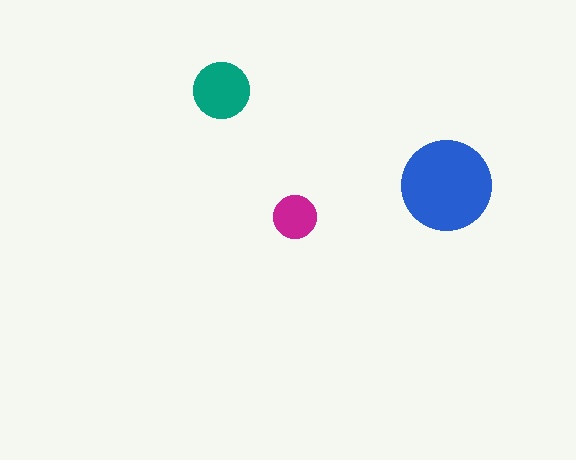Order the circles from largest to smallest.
the blue one, the teal one, the magenta one.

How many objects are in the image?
There are 3 objects in the image.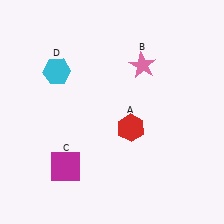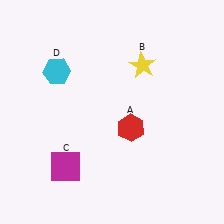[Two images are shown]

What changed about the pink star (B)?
In Image 1, B is pink. In Image 2, it changed to yellow.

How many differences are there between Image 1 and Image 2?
There is 1 difference between the two images.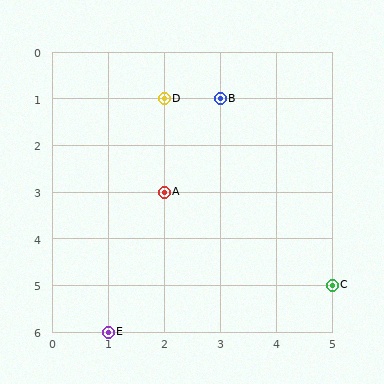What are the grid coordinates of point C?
Point C is at grid coordinates (5, 5).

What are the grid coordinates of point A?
Point A is at grid coordinates (2, 3).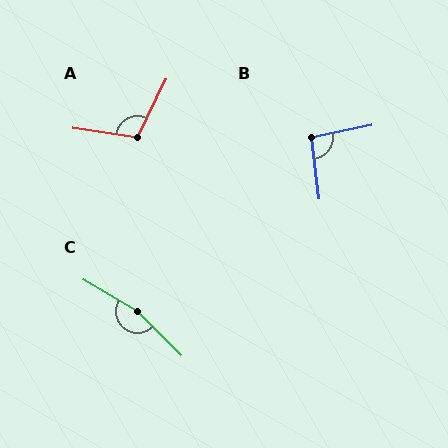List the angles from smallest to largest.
B (95°), A (108°), C (166°).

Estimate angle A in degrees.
Approximately 108 degrees.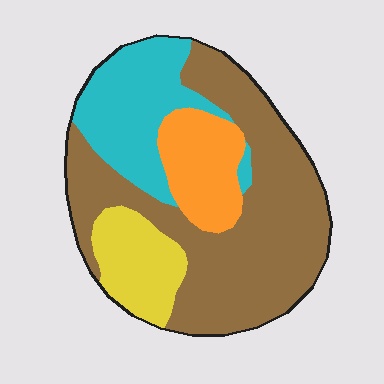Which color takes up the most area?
Brown, at roughly 50%.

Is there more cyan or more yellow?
Cyan.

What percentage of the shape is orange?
Orange covers about 15% of the shape.